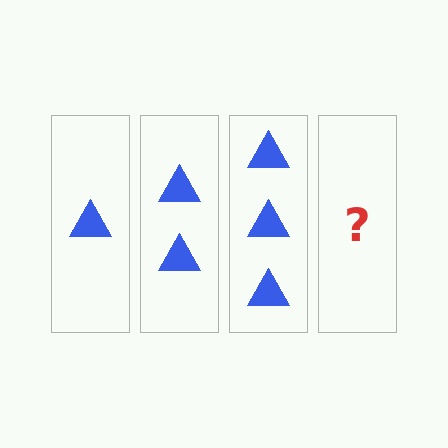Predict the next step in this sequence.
The next step is 4 triangles.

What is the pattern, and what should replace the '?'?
The pattern is that each step adds one more triangle. The '?' should be 4 triangles.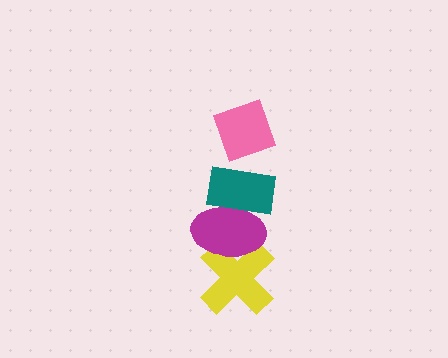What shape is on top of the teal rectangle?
The pink diamond is on top of the teal rectangle.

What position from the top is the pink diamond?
The pink diamond is 1st from the top.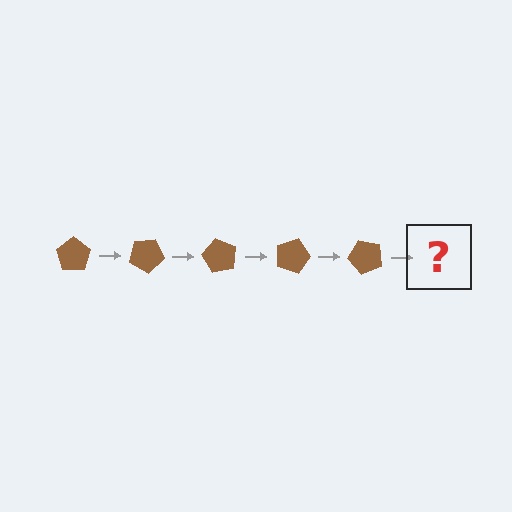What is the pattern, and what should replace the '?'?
The pattern is that the pentagon rotates 30 degrees each step. The '?' should be a brown pentagon rotated 150 degrees.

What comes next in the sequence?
The next element should be a brown pentagon rotated 150 degrees.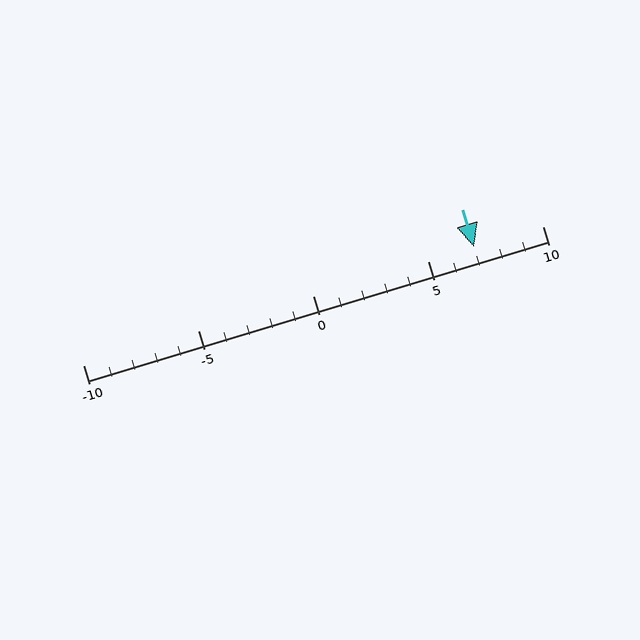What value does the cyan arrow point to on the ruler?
The cyan arrow points to approximately 7.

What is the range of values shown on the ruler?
The ruler shows values from -10 to 10.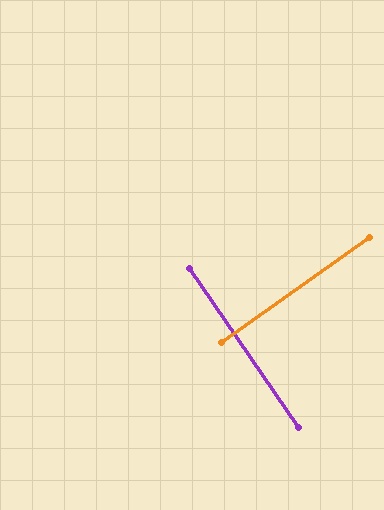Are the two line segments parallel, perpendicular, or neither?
Perpendicular — they meet at approximately 89°.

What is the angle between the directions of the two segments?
Approximately 89 degrees.